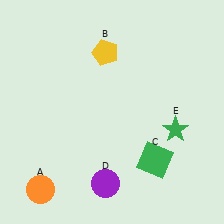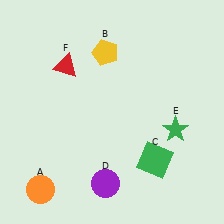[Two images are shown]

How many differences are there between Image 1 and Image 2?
There is 1 difference between the two images.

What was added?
A red triangle (F) was added in Image 2.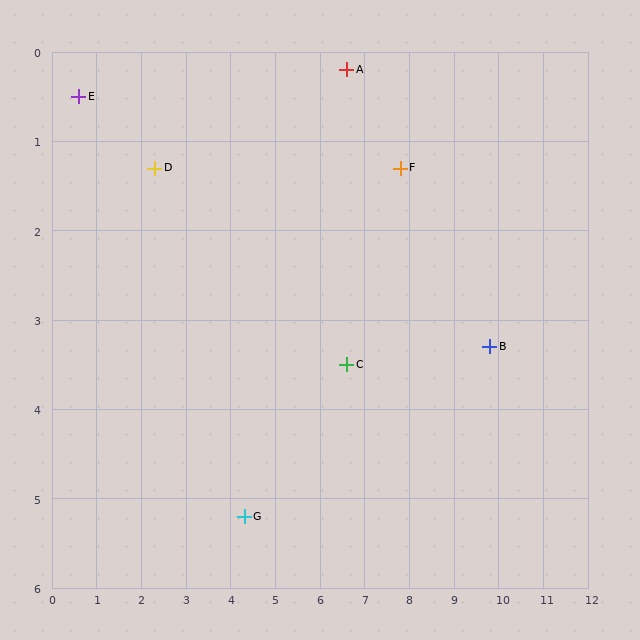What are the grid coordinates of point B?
Point B is at approximately (9.8, 3.3).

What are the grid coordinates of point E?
Point E is at approximately (0.6, 0.5).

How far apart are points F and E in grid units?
Points F and E are about 7.2 grid units apart.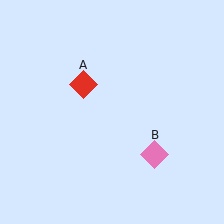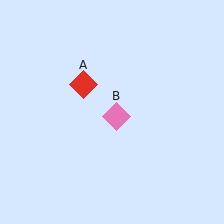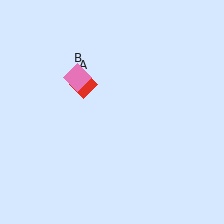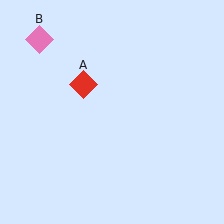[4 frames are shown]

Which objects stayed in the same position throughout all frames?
Red diamond (object A) remained stationary.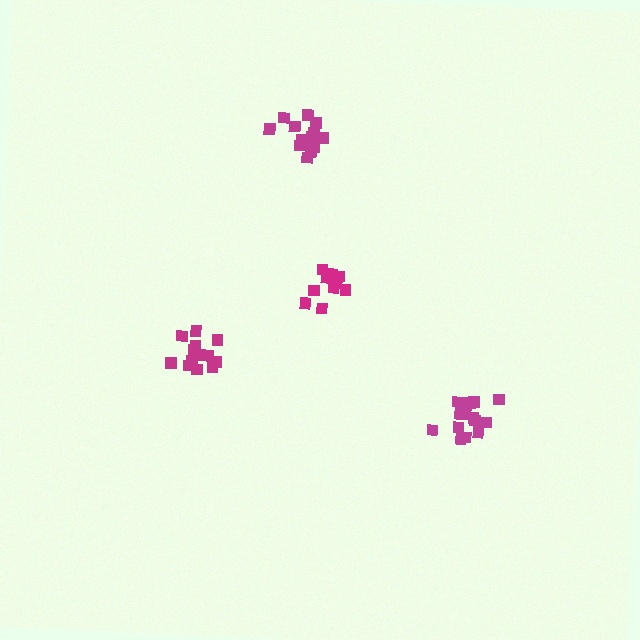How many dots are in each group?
Group 1: 14 dots, Group 2: 17 dots, Group 3: 12 dots, Group 4: 14 dots (57 total).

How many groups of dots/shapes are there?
There are 4 groups.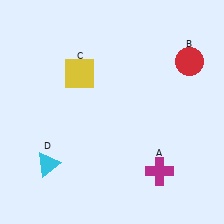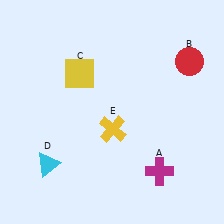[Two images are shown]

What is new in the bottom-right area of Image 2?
A yellow cross (E) was added in the bottom-right area of Image 2.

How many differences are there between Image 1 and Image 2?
There is 1 difference between the two images.